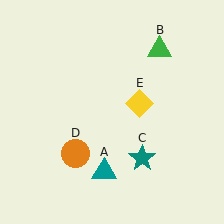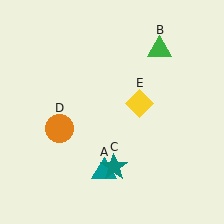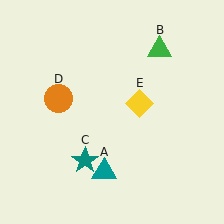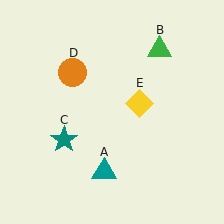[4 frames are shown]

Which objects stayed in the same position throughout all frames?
Teal triangle (object A) and green triangle (object B) and yellow diamond (object E) remained stationary.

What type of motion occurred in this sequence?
The teal star (object C), orange circle (object D) rotated clockwise around the center of the scene.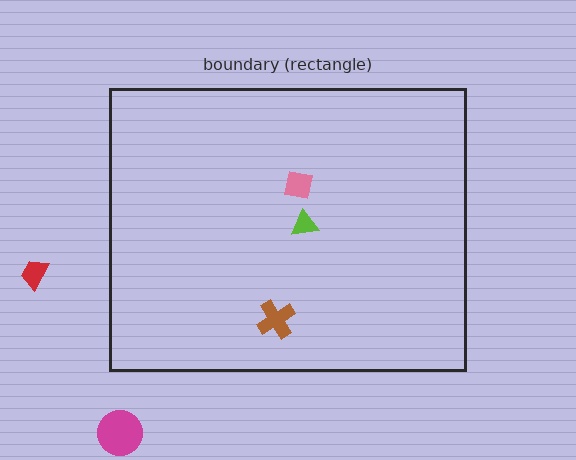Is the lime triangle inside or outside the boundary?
Inside.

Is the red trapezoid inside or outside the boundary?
Outside.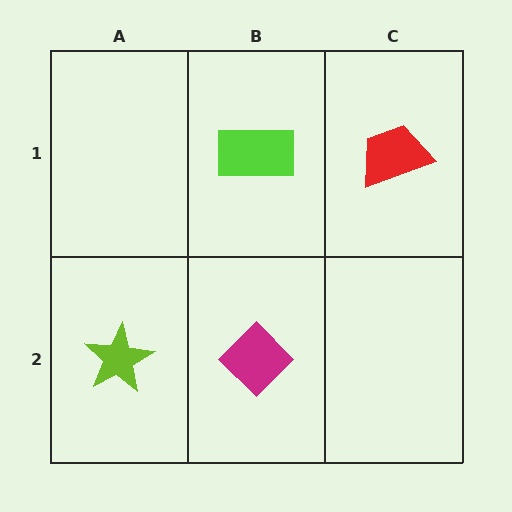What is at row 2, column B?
A magenta diamond.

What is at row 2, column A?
A lime star.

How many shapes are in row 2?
2 shapes.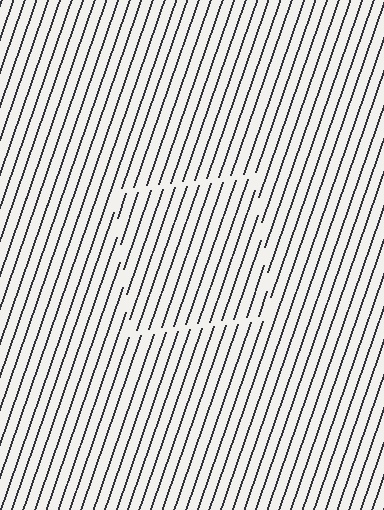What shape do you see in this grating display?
An illusory square. The interior of the shape contains the same grating, shifted by half a period — the contour is defined by the phase discontinuity where line-ends from the inner and outer gratings abut.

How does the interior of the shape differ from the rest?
The interior of the shape contains the same grating, shifted by half a period — the contour is defined by the phase discontinuity where line-ends from the inner and outer gratings abut.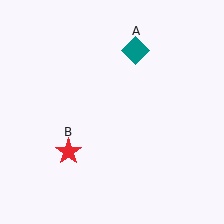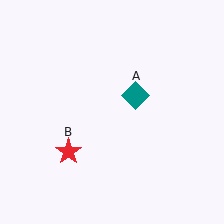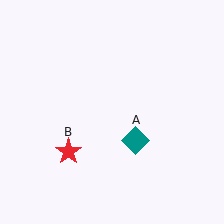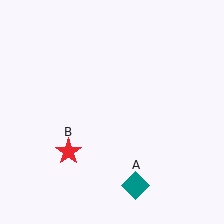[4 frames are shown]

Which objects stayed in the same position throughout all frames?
Red star (object B) remained stationary.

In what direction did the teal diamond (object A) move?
The teal diamond (object A) moved down.